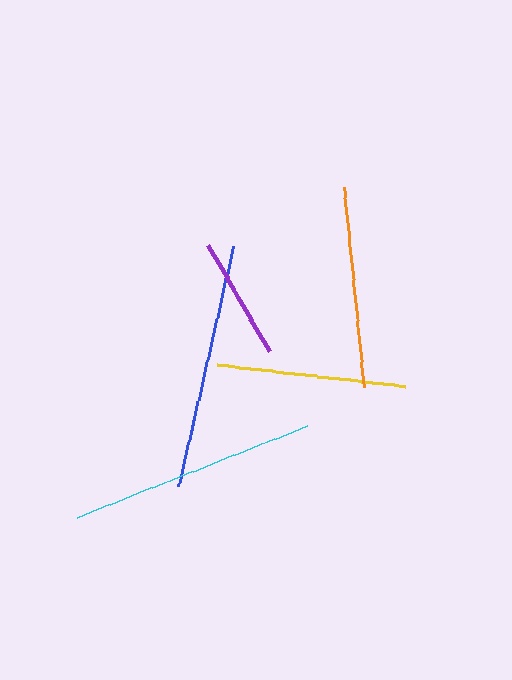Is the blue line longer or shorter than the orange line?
The blue line is longer than the orange line.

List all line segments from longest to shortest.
From longest to shortest: cyan, blue, orange, yellow, purple.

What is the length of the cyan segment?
The cyan segment is approximately 247 pixels long.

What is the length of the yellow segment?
The yellow segment is approximately 188 pixels long.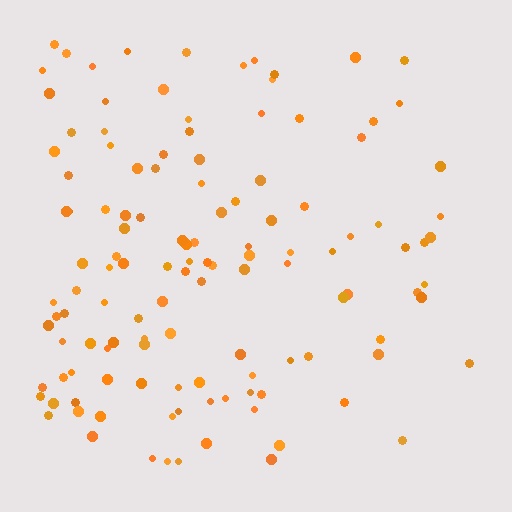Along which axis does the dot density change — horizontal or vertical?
Horizontal.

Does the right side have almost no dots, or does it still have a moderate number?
Still a moderate number, just noticeably fewer than the left.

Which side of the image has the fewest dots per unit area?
The right.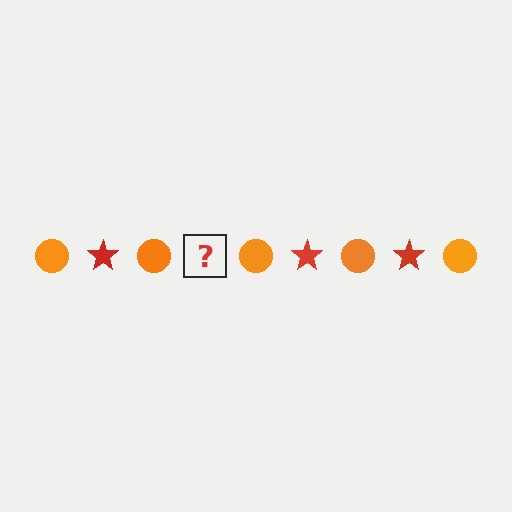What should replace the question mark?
The question mark should be replaced with a red star.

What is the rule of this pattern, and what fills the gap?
The rule is that the pattern alternates between orange circle and red star. The gap should be filled with a red star.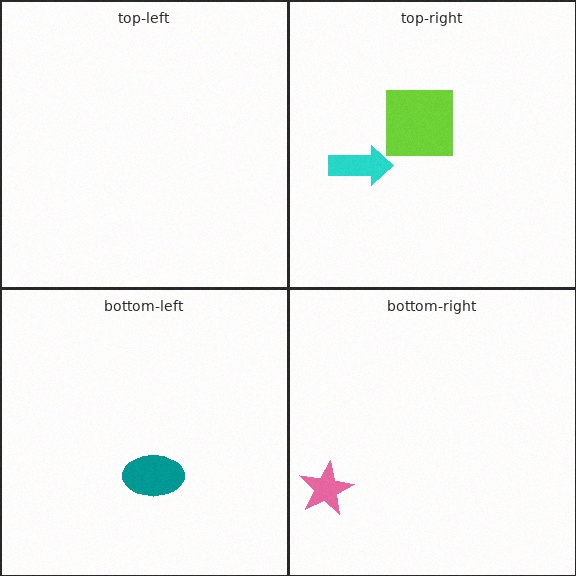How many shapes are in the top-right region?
2.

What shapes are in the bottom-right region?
The pink star.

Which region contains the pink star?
The bottom-right region.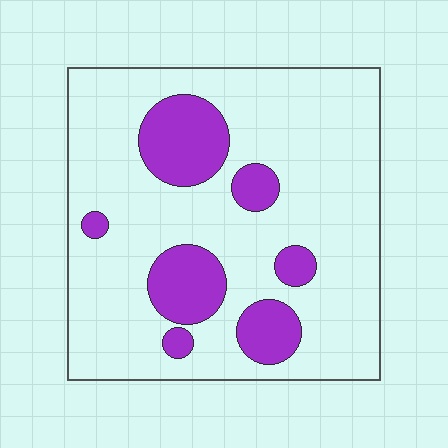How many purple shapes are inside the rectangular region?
7.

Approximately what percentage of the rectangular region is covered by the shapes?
Approximately 20%.